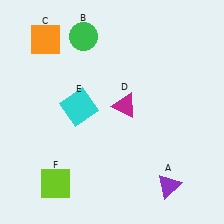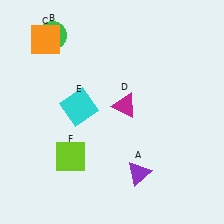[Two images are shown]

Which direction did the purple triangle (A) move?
The purple triangle (A) moved left.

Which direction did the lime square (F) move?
The lime square (F) moved up.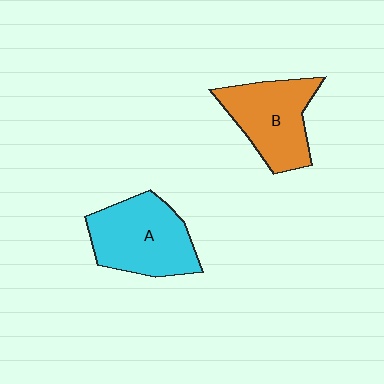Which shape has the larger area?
Shape A (cyan).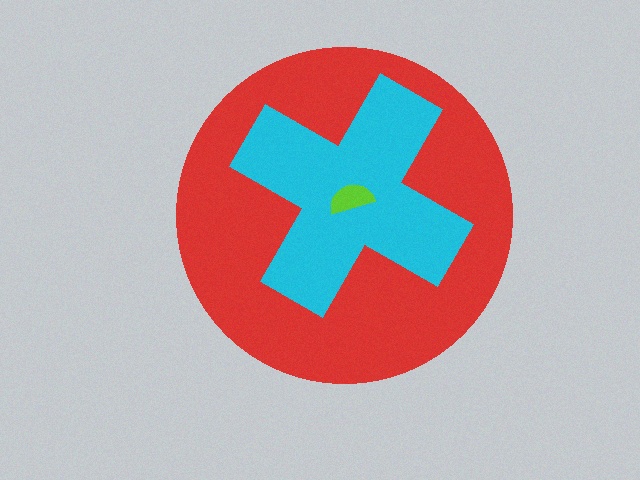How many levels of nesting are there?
3.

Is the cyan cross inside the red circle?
Yes.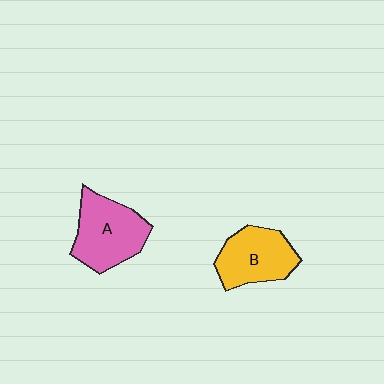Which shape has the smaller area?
Shape B (yellow).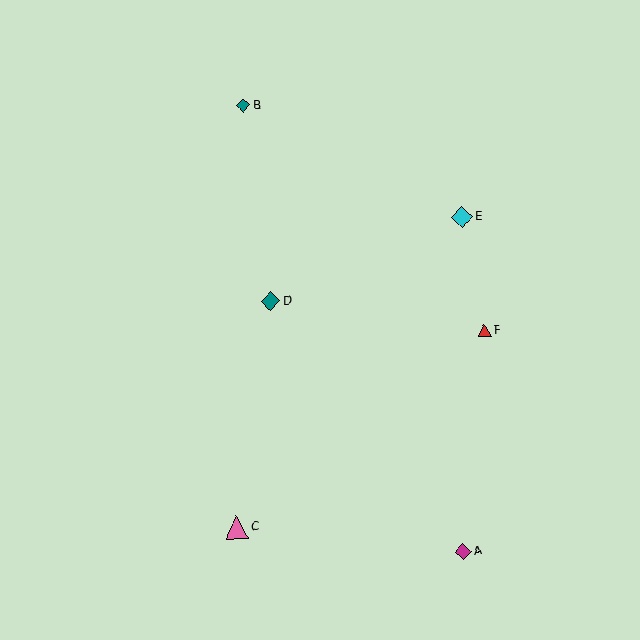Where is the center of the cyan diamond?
The center of the cyan diamond is at (462, 217).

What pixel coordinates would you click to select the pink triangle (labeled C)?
Click at (237, 528) to select the pink triangle C.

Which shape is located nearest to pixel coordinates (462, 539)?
The magenta diamond (labeled A) at (463, 552) is nearest to that location.